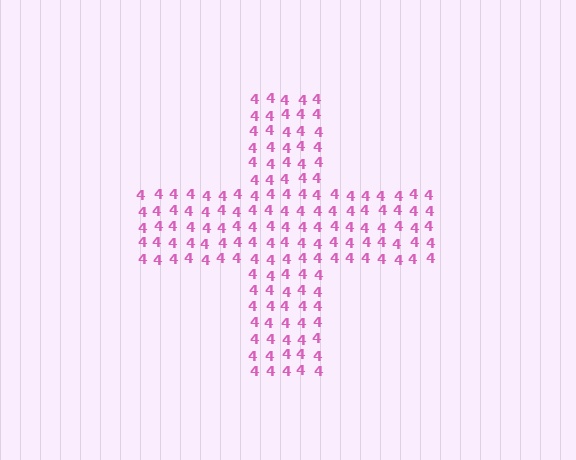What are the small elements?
The small elements are digit 4's.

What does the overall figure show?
The overall figure shows a cross.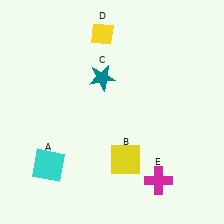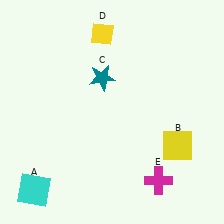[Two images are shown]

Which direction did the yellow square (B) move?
The yellow square (B) moved right.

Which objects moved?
The objects that moved are: the cyan square (A), the yellow square (B).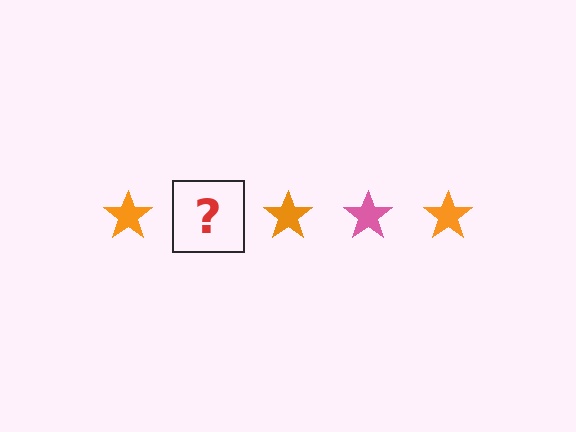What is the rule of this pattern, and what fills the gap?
The rule is that the pattern cycles through orange, pink stars. The gap should be filled with a pink star.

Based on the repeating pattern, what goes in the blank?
The blank should be a pink star.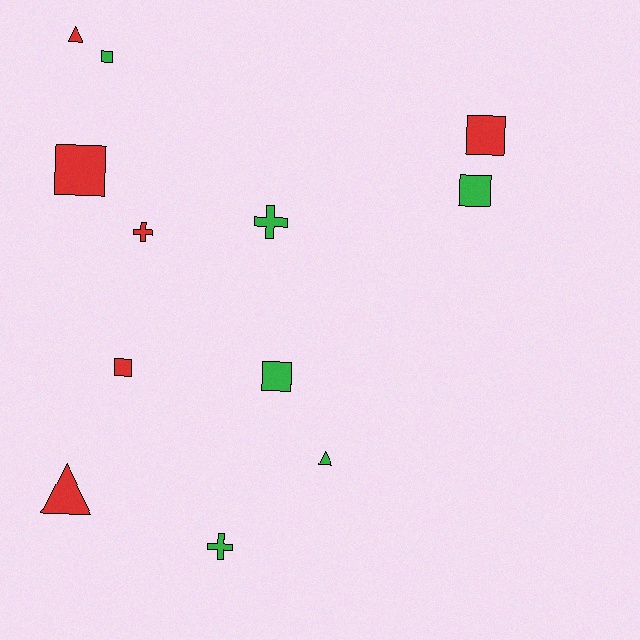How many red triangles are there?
There are 2 red triangles.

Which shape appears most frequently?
Square, with 6 objects.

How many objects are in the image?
There are 12 objects.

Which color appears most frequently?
Red, with 6 objects.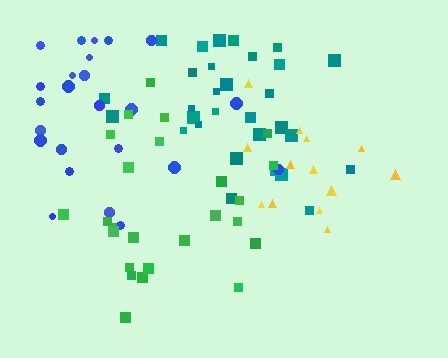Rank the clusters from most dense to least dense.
teal, blue, green, yellow.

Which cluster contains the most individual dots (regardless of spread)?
Teal (31).